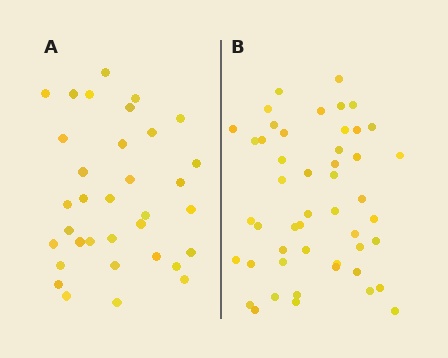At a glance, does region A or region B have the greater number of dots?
Region B (the right region) has more dots.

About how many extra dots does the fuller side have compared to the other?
Region B has approximately 15 more dots than region A.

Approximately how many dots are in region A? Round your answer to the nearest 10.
About 30 dots. (The exact count is 34, which rounds to 30.)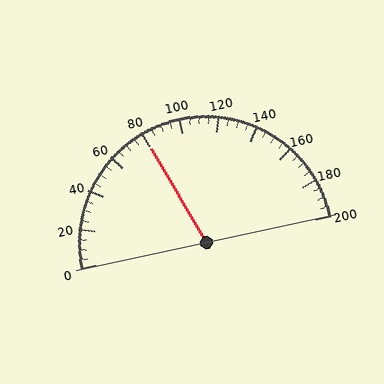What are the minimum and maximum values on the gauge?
The gauge ranges from 0 to 200.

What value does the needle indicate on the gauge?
The needle indicates approximately 80.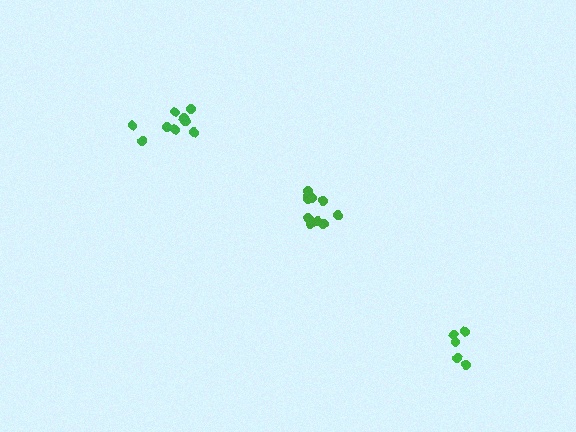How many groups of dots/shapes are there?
There are 3 groups.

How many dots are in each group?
Group 1: 11 dots, Group 2: 6 dots, Group 3: 10 dots (27 total).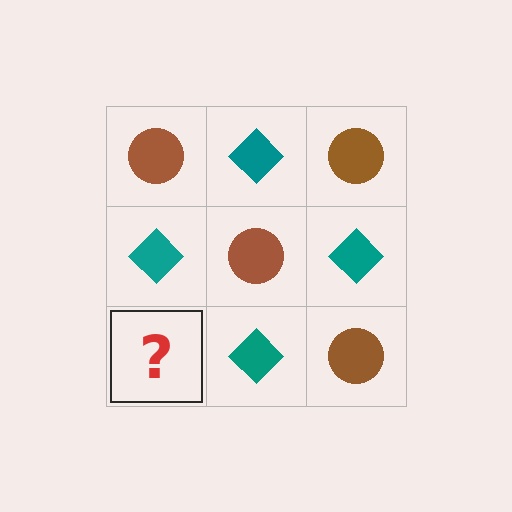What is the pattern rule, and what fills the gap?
The rule is that it alternates brown circle and teal diamond in a checkerboard pattern. The gap should be filled with a brown circle.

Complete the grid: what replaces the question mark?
The question mark should be replaced with a brown circle.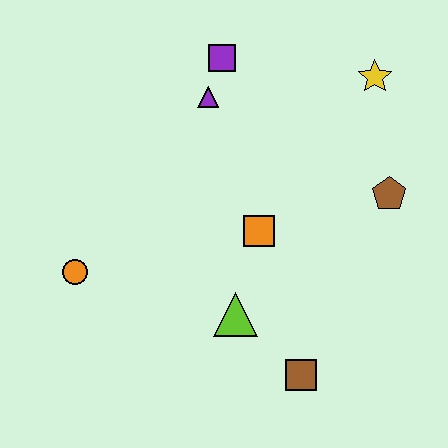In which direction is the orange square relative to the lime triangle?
The orange square is above the lime triangle.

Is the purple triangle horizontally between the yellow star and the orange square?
No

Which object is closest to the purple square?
The purple triangle is closest to the purple square.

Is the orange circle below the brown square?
No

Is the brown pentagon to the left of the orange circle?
No